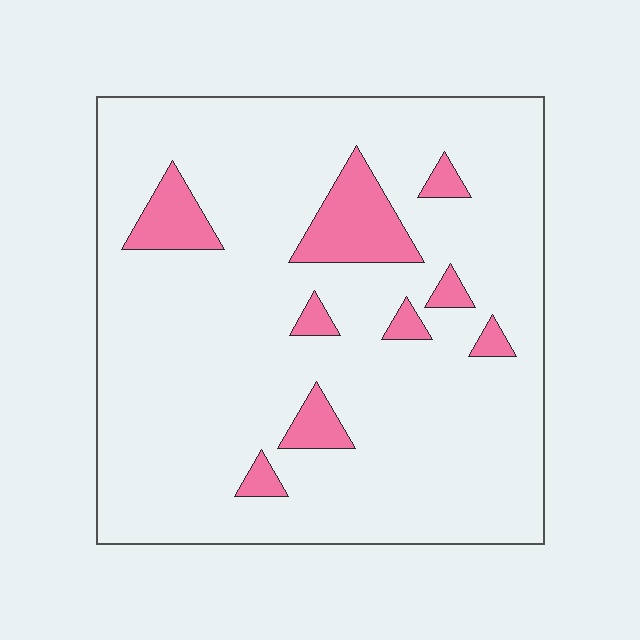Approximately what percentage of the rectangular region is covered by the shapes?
Approximately 10%.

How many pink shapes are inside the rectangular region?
9.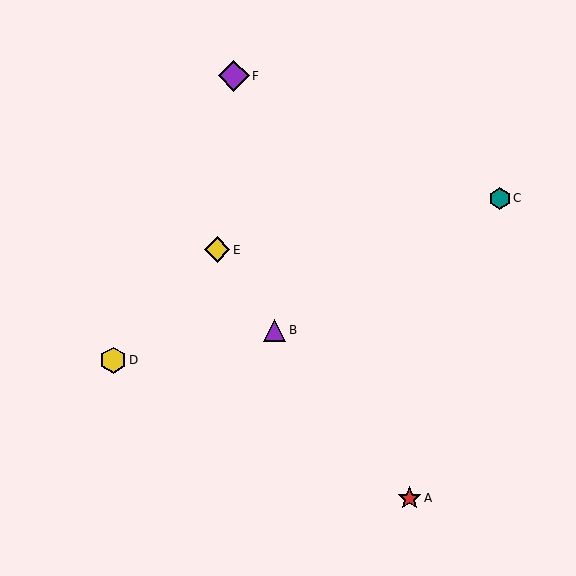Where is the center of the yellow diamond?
The center of the yellow diamond is at (217, 250).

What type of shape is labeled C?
Shape C is a teal hexagon.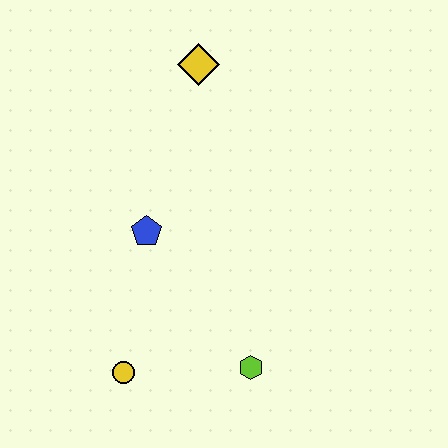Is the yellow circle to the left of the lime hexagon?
Yes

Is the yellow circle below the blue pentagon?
Yes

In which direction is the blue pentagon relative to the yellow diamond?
The blue pentagon is below the yellow diamond.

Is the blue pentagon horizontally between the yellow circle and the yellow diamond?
Yes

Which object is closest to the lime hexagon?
The yellow circle is closest to the lime hexagon.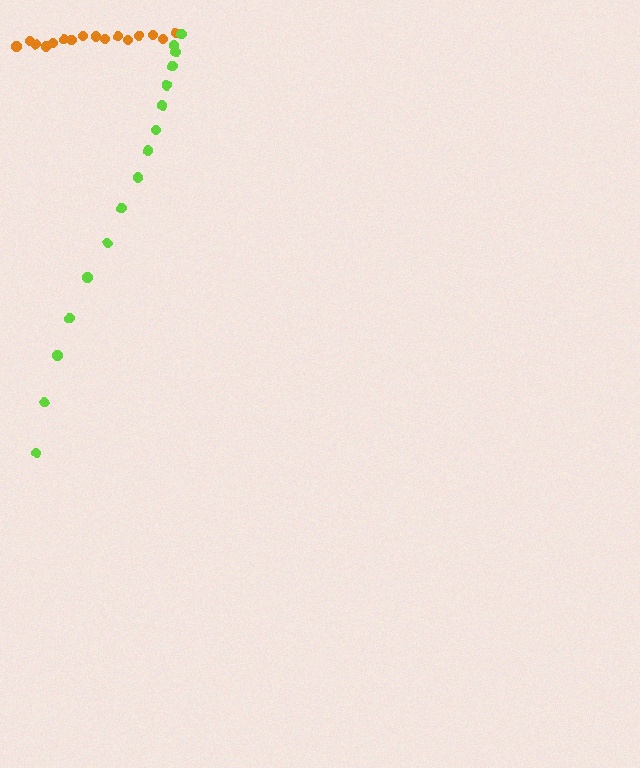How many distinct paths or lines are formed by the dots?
There are 2 distinct paths.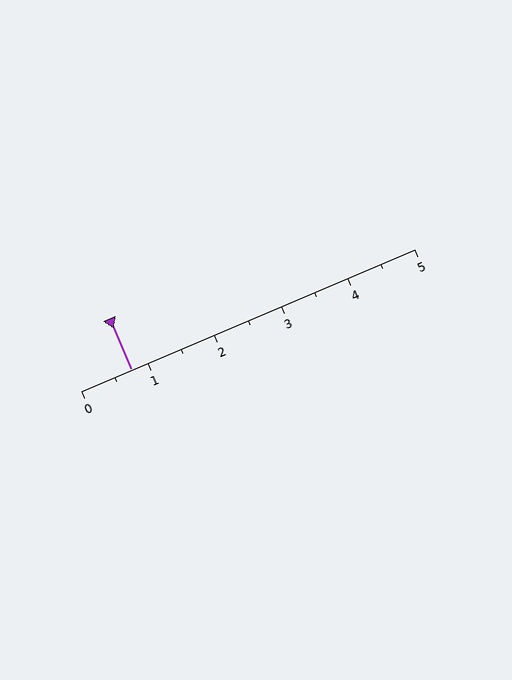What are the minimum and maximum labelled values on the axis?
The axis runs from 0 to 5.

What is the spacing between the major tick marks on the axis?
The major ticks are spaced 1 apart.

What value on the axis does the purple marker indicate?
The marker indicates approximately 0.8.